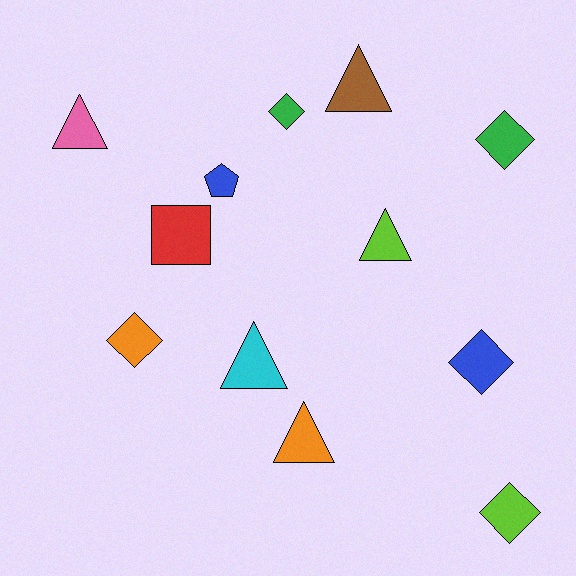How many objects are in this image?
There are 12 objects.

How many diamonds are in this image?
There are 5 diamonds.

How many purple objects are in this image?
There are no purple objects.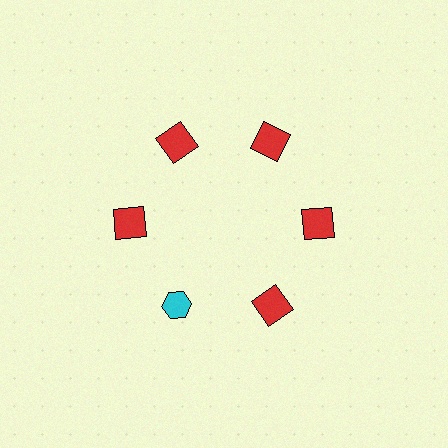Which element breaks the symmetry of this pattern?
The cyan hexagon at roughly the 7 o'clock position breaks the symmetry. All other shapes are red squares.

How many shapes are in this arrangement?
There are 6 shapes arranged in a ring pattern.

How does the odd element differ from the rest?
It differs in both color (cyan instead of red) and shape (hexagon instead of square).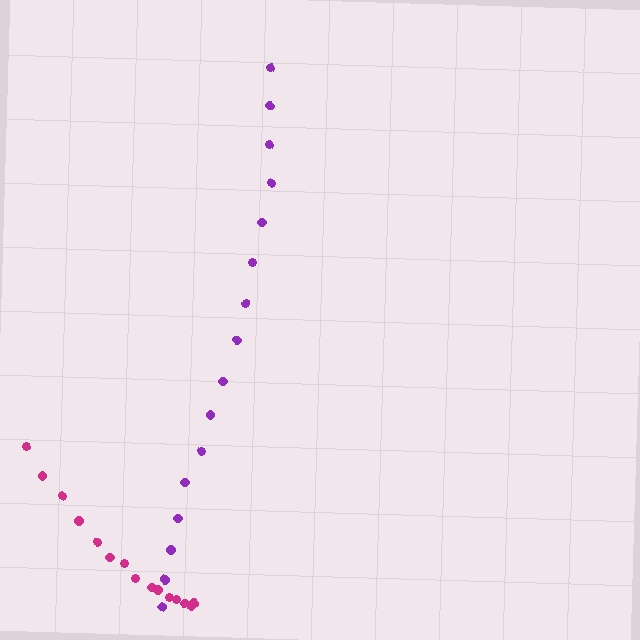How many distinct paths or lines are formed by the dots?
There are 2 distinct paths.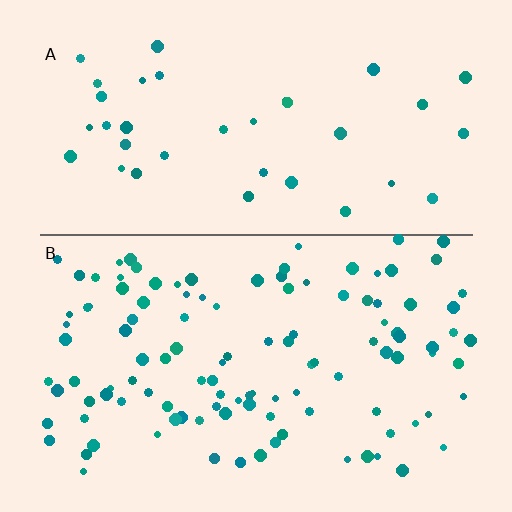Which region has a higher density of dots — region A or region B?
B (the bottom).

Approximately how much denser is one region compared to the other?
Approximately 3.1× — region B over region A.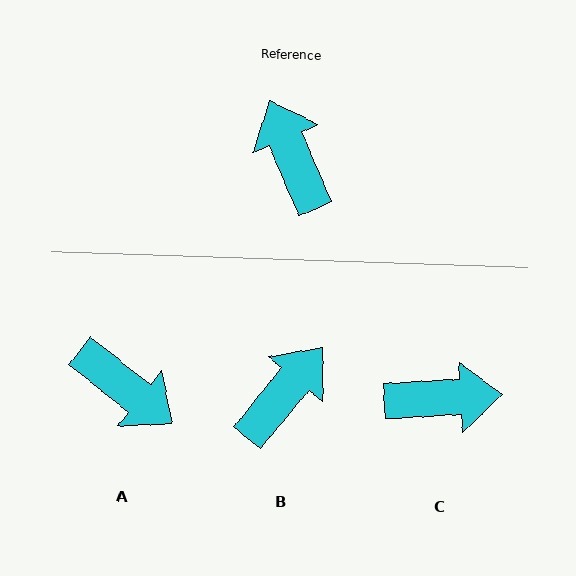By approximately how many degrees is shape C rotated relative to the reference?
Approximately 110 degrees clockwise.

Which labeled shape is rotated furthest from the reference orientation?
A, about 151 degrees away.